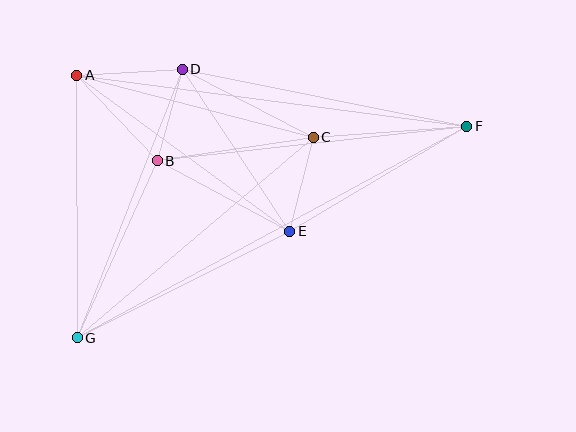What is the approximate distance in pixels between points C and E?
The distance between C and E is approximately 97 pixels.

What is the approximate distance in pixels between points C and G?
The distance between C and G is approximately 309 pixels.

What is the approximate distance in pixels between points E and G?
The distance between E and G is approximately 237 pixels.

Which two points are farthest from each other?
Points F and G are farthest from each other.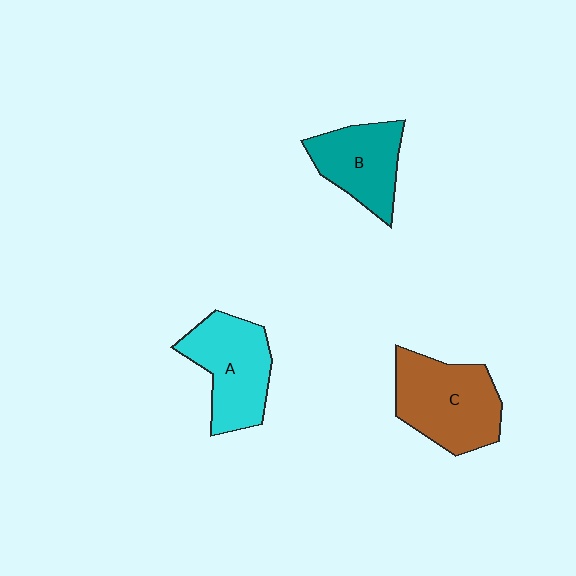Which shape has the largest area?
Shape C (brown).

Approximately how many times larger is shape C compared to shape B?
Approximately 1.3 times.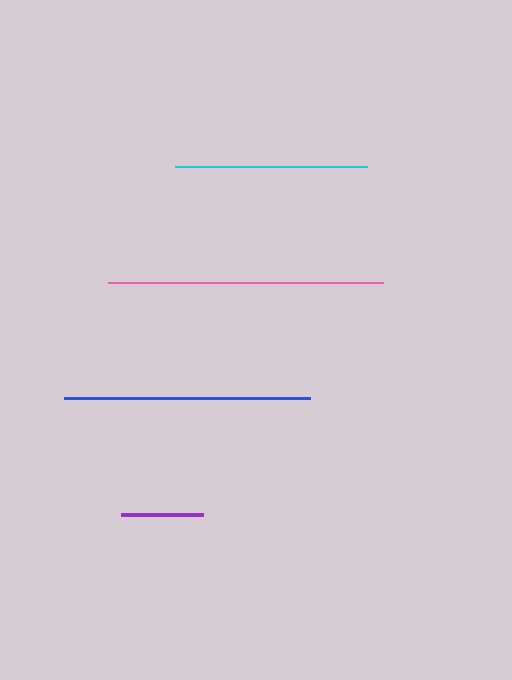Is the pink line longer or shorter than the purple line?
The pink line is longer than the purple line.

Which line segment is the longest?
The pink line is the longest at approximately 275 pixels.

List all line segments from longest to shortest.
From longest to shortest: pink, blue, cyan, purple.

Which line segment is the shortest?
The purple line is the shortest at approximately 82 pixels.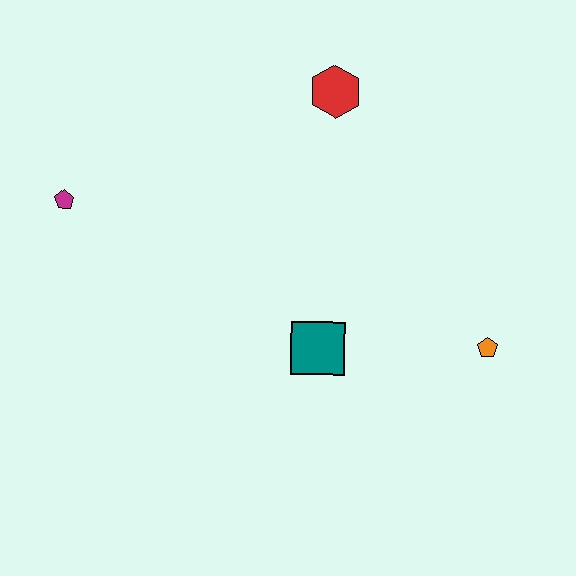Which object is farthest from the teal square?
The magenta pentagon is farthest from the teal square.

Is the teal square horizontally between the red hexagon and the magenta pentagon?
Yes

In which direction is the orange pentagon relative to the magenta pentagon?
The orange pentagon is to the right of the magenta pentagon.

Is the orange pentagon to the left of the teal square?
No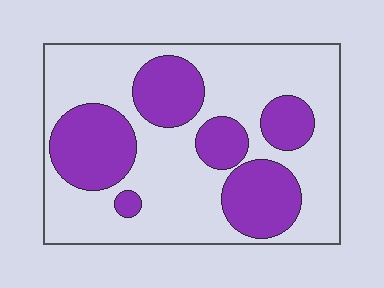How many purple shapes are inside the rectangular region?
6.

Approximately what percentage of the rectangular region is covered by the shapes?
Approximately 35%.